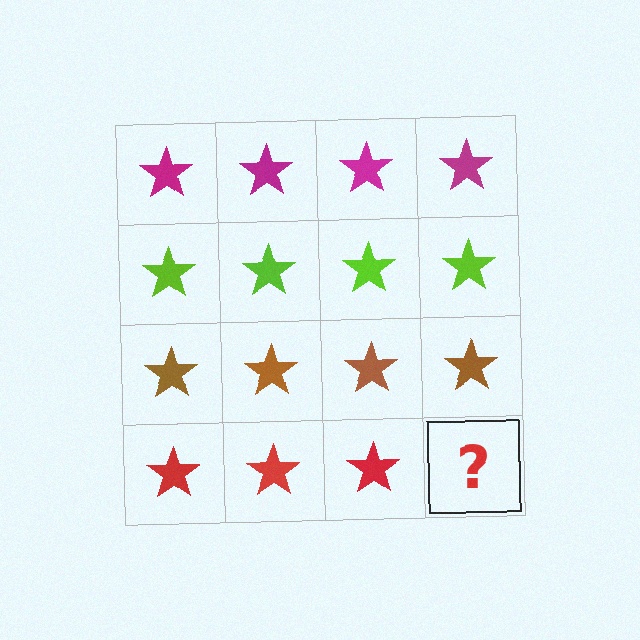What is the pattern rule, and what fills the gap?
The rule is that each row has a consistent color. The gap should be filled with a red star.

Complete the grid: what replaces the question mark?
The question mark should be replaced with a red star.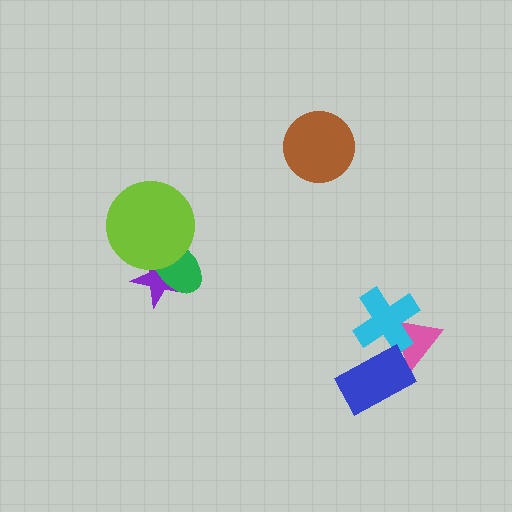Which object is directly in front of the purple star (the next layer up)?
The green ellipse is directly in front of the purple star.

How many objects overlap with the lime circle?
2 objects overlap with the lime circle.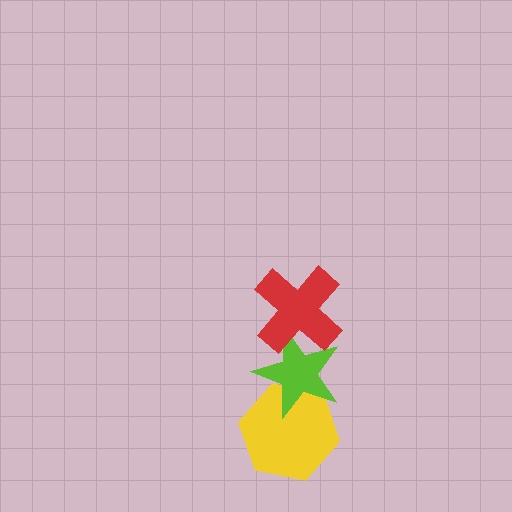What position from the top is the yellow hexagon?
The yellow hexagon is 3rd from the top.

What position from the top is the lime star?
The lime star is 2nd from the top.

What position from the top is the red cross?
The red cross is 1st from the top.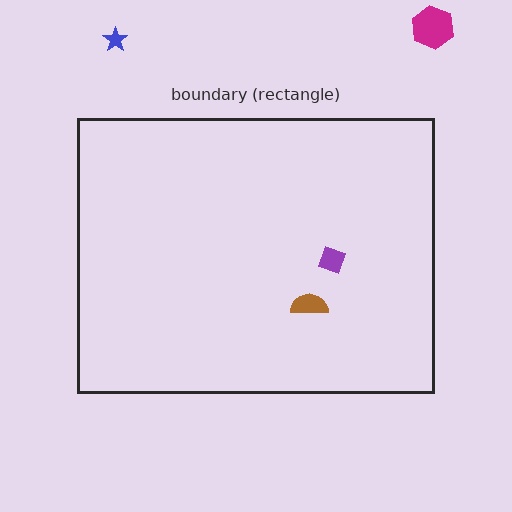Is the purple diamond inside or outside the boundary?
Inside.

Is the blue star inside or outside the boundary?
Outside.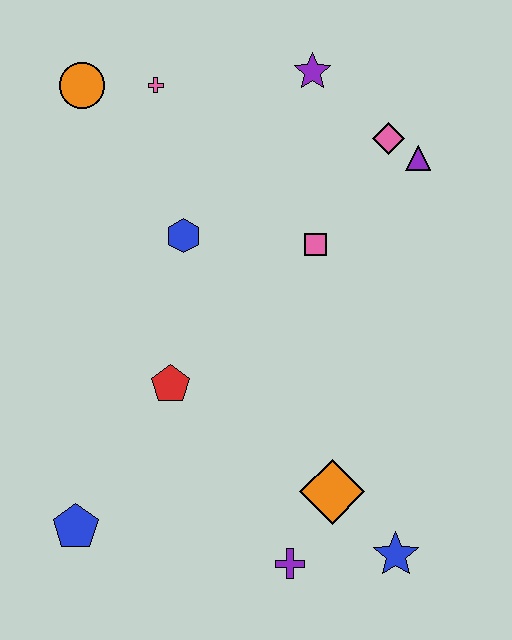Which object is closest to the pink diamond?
The purple triangle is closest to the pink diamond.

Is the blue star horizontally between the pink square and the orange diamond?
No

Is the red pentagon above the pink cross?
No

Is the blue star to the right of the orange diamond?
Yes